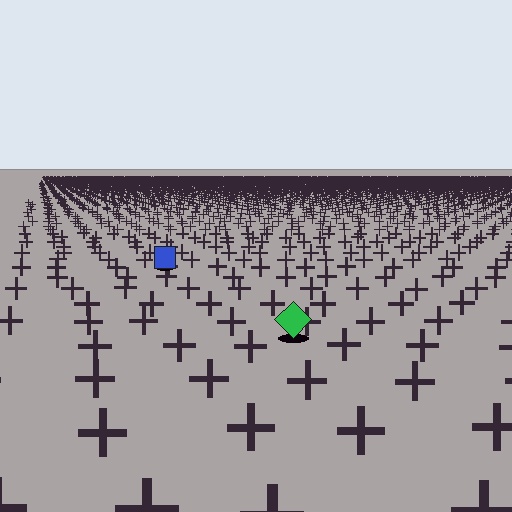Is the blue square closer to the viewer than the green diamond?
No. The green diamond is closer — you can tell from the texture gradient: the ground texture is coarser near it.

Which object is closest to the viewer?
The green diamond is closest. The texture marks near it are larger and more spread out.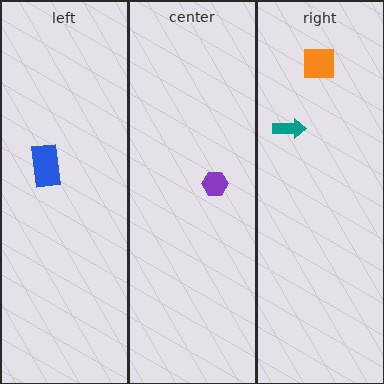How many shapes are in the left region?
1.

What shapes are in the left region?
The blue rectangle.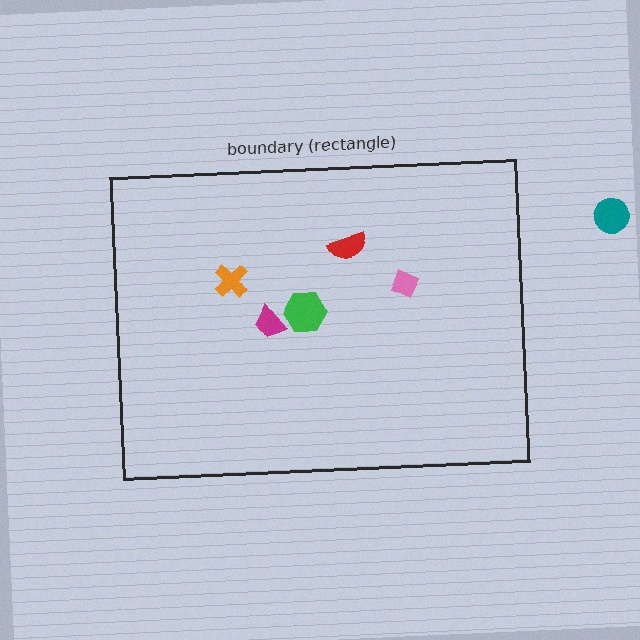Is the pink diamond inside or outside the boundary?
Inside.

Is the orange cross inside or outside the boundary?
Inside.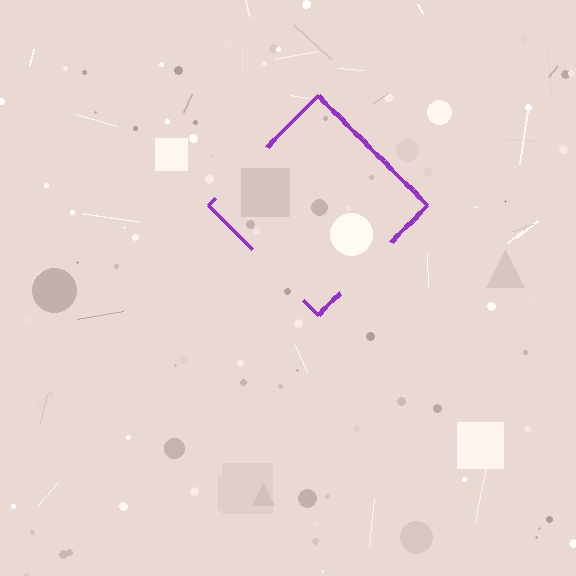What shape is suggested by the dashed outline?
The dashed outline suggests a diamond.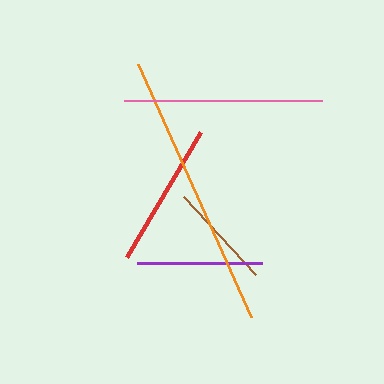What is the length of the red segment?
The red segment is approximately 145 pixels long.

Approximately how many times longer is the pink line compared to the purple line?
The pink line is approximately 1.6 times the length of the purple line.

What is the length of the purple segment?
The purple segment is approximately 124 pixels long.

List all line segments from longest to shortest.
From longest to shortest: orange, pink, red, purple, brown.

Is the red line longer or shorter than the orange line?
The orange line is longer than the red line.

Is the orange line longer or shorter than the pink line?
The orange line is longer than the pink line.